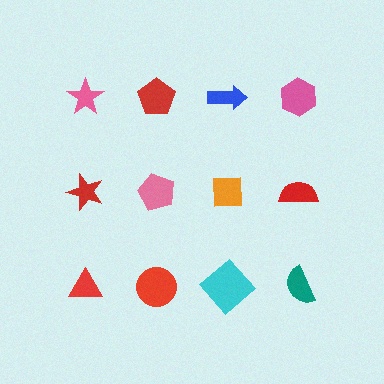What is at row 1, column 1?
A pink star.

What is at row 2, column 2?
A pink pentagon.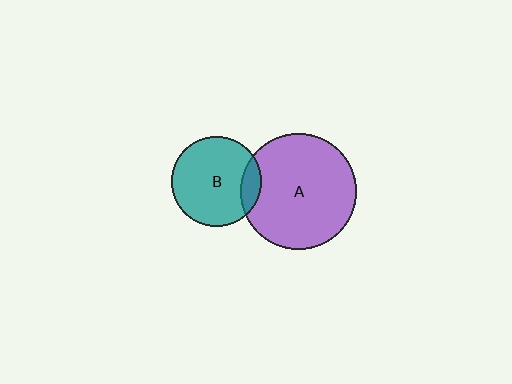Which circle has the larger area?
Circle A (purple).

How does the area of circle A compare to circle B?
Approximately 1.7 times.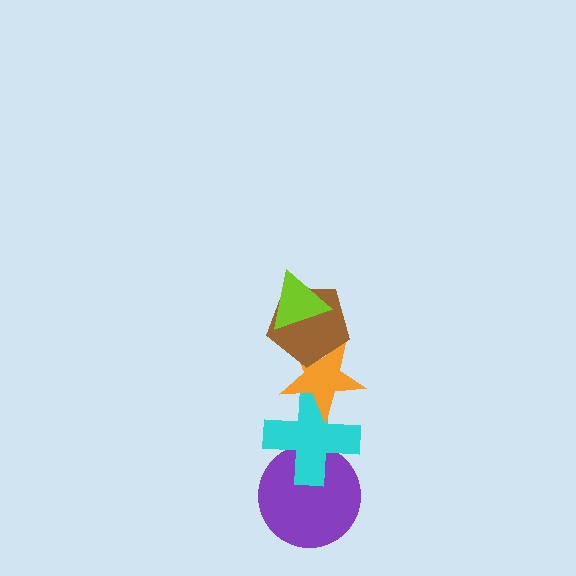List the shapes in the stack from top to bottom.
From top to bottom: the lime triangle, the brown pentagon, the orange star, the cyan cross, the purple circle.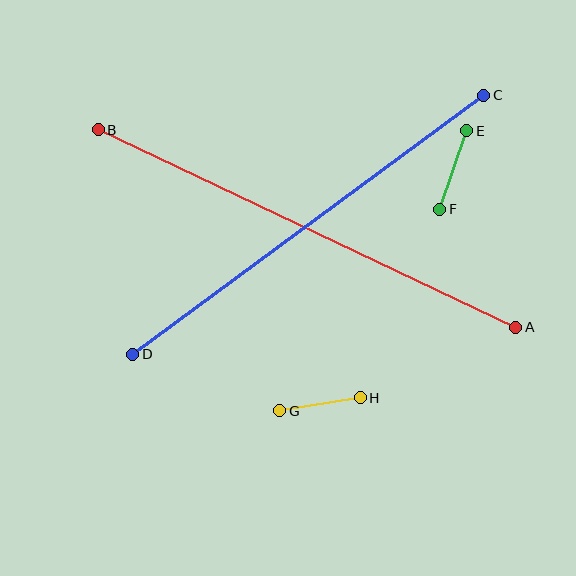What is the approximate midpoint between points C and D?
The midpoint is at approximately (308, 225) pixels.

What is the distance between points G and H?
The distance is approximately 81 pixels.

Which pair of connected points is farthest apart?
Points A and B are farthest apart.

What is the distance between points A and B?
The distance is approximately 462 pixels.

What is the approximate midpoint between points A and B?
The midpoint is at approximately (307, 229) pixels.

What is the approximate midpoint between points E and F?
The midpoint is at approximately (453, 170) pixels.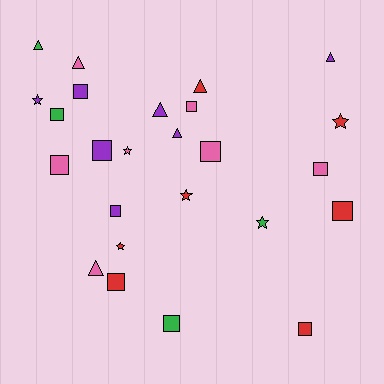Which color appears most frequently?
Red, with 7 objects.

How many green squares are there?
There are 2 green squares.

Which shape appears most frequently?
Square, with 12 objects.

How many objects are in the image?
There are 25 objects.